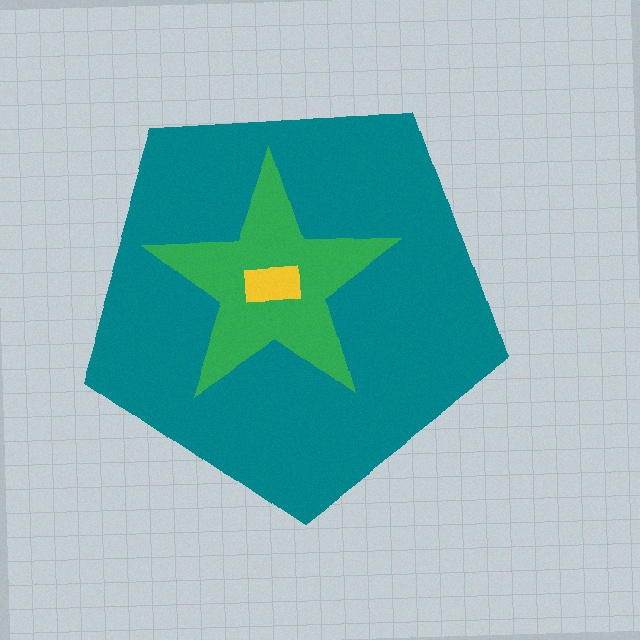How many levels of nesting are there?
3.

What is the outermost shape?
The teal pentagon.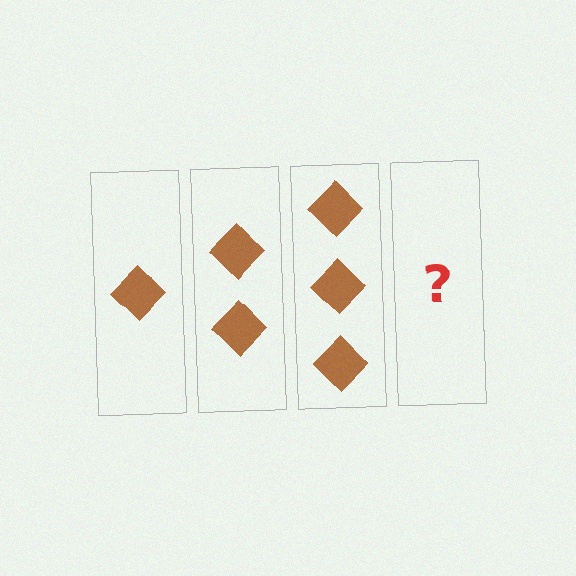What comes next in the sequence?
The next element should be 4 diamonds.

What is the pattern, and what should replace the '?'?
The pattern is that each step adds one more diamond. The '?' should be 4 diamonds.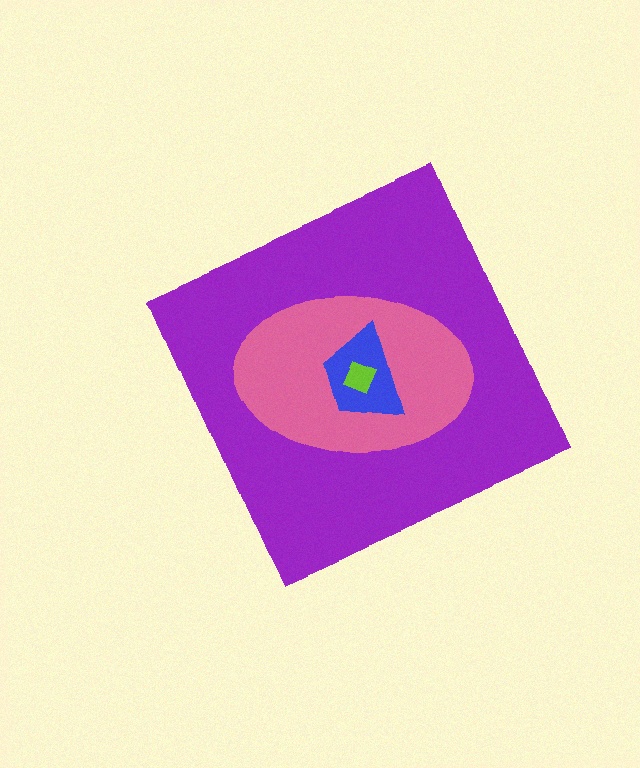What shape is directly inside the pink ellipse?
The blue trapezoid.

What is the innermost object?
The lime square.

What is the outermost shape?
The purple diamond.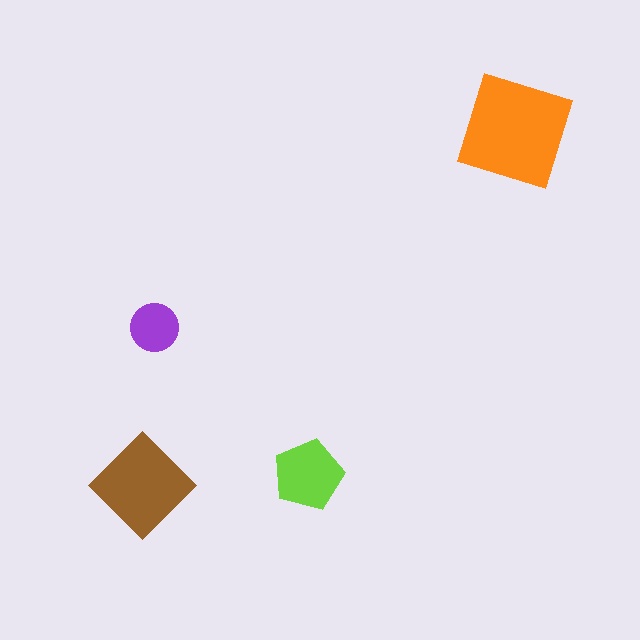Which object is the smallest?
The purple circle.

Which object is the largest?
The orange square.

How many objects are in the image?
There are 4 objects in the image.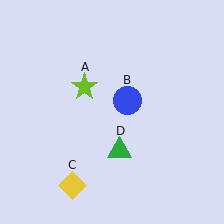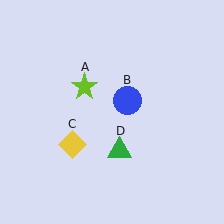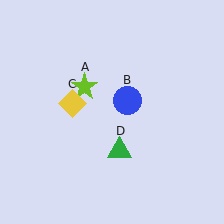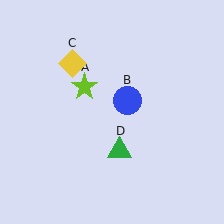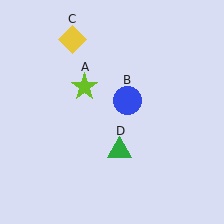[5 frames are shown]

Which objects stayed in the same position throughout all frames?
Lime star (object A) and blue circle (object B) and green triangle (object D) remained stationary.